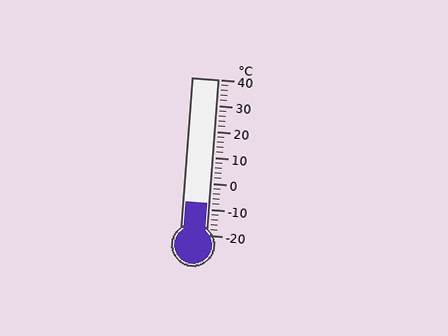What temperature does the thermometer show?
The thermometer shows approximately -8°C.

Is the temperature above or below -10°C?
The temperature is above -10°C.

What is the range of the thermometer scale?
The thermometer scale ranges from -20°C to 40°C.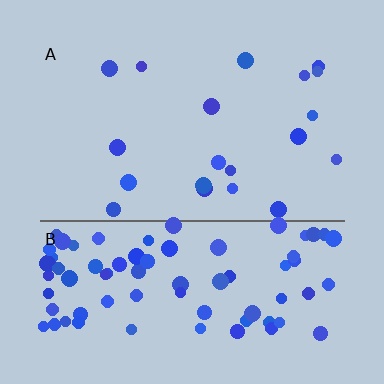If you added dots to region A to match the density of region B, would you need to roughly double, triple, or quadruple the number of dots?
Approximately quadruple.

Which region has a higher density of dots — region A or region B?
B (the bottom).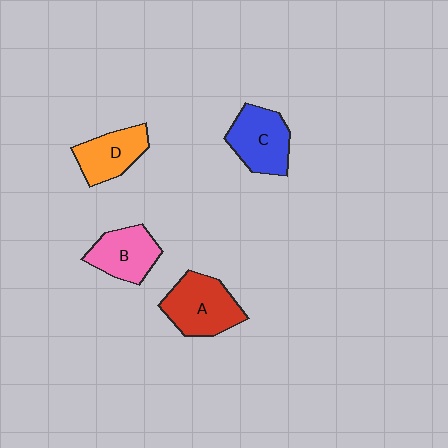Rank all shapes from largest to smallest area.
From largest to smallest: A (red), C (blue), B (pink), D (orange).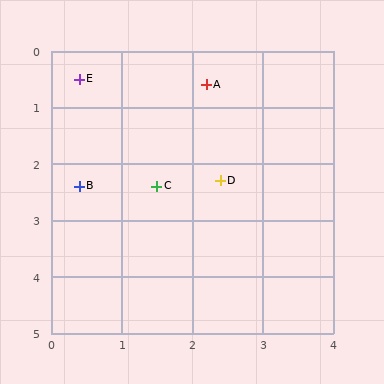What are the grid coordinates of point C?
Point C is at approximately (1.5, 2.4).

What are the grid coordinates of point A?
Point A is at approximately (2.2, 0.6).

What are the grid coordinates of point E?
Point E is at approximately (0.4, 0.5).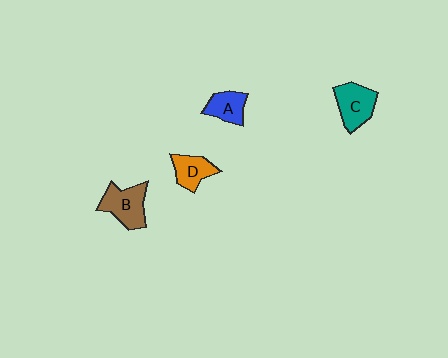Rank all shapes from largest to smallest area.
From largest to smallest: B (brown), C (teal), D (orange), A (blue).